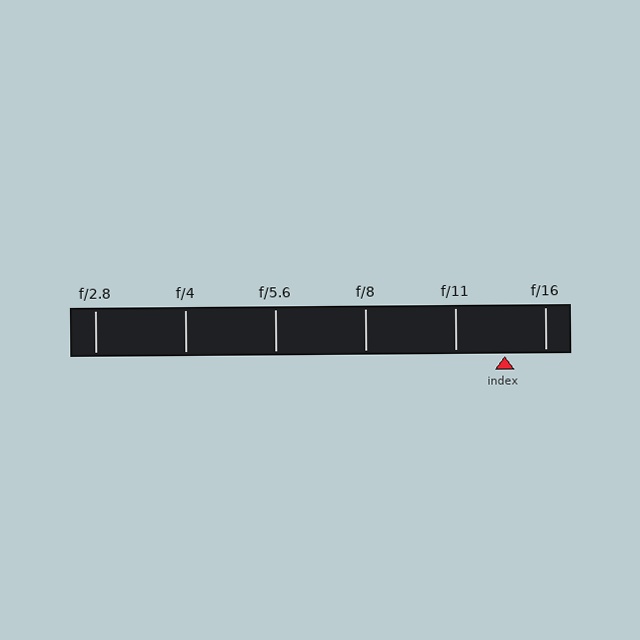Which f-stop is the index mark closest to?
The index mark is closest to f/16.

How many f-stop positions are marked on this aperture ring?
There are 6 f-stop positions marked.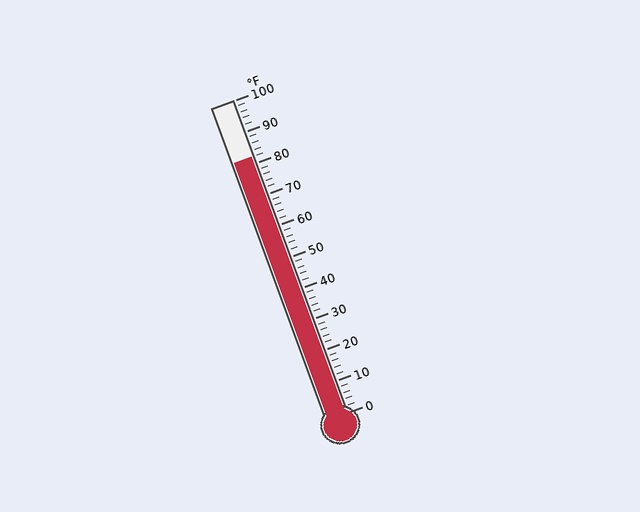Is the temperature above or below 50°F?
The temperature is above 50°F.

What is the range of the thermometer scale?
The thermometer scale ranges from 0°F to 100°F.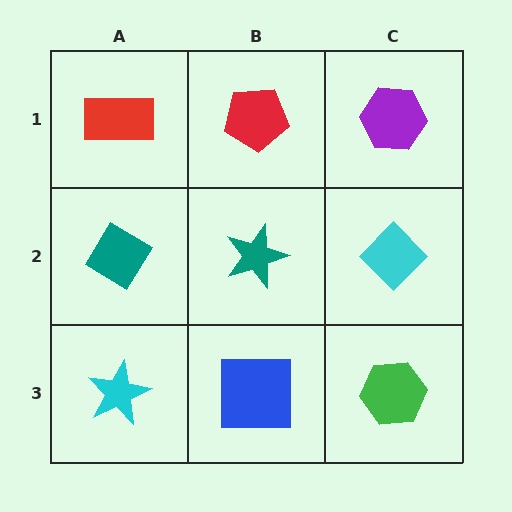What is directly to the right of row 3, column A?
A blue square.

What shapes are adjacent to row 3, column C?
A cyan diamond (row 2, column C), a blue square (row 3, column B).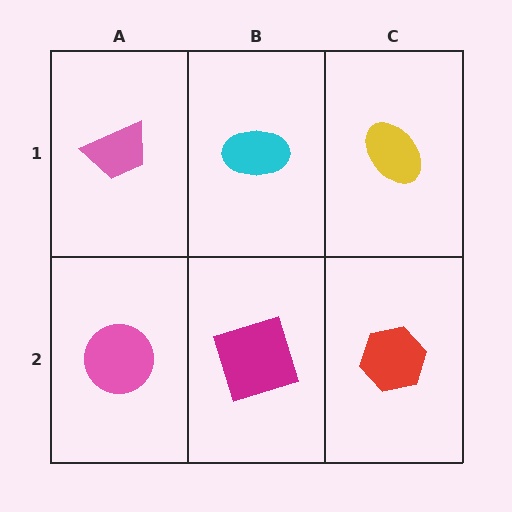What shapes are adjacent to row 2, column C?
A yellow ellipse (row 1, column C), a magenta square (row 2, column B).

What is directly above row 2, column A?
A pink trapezoid.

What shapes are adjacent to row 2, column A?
A pink trapezoid (row 1, column A), a magenta square (row 2, column B).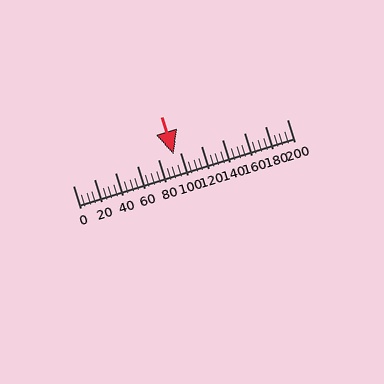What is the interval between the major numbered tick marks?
The major tick marks are spaced 20 units apart.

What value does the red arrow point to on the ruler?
The red arrow points to approximately 94.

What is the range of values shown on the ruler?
The ruler shows values from 0 to 200.